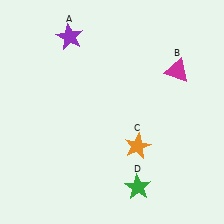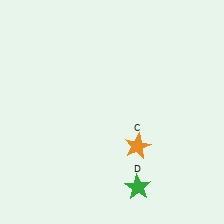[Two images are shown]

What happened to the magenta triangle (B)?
The magenta triangle (B) was removed in Image 2. It was in the top-right area of Image 1.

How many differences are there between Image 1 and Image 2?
There are 2 differences between the two images.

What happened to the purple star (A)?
The purple star (A) was removed in Image 2. It was in the top-left area of Image 1.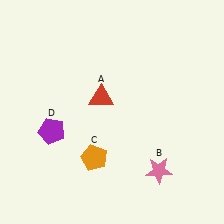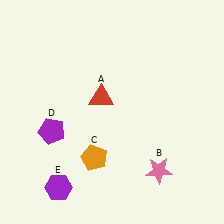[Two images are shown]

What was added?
A purple hexagon (E) was added in Image 2.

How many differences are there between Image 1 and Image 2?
There is 1 difference between the two images.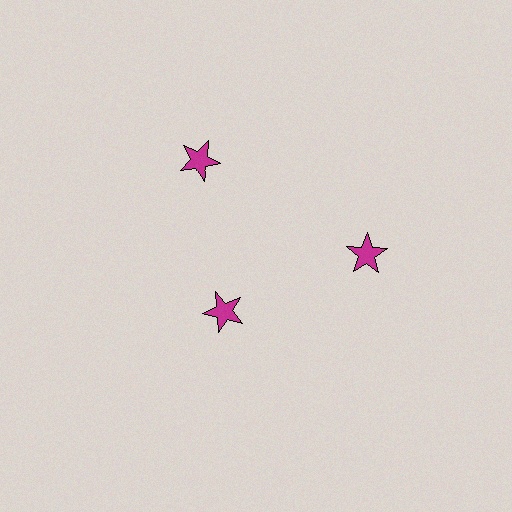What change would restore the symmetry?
The symmetry would be restored by moving it outward, back onto the ring so that all 3 stars sit at equal angles and equal distance from the center.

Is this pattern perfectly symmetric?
No. The 3 magenta stars are arranged in a ring, but one element near the 7 o'clock position is pulled inward toward the center, breaking the 3-fold rotational symmetry.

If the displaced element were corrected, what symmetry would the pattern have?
It would have 3-fold rotational symmetry — the pattern would map onto itself every 120 degrees.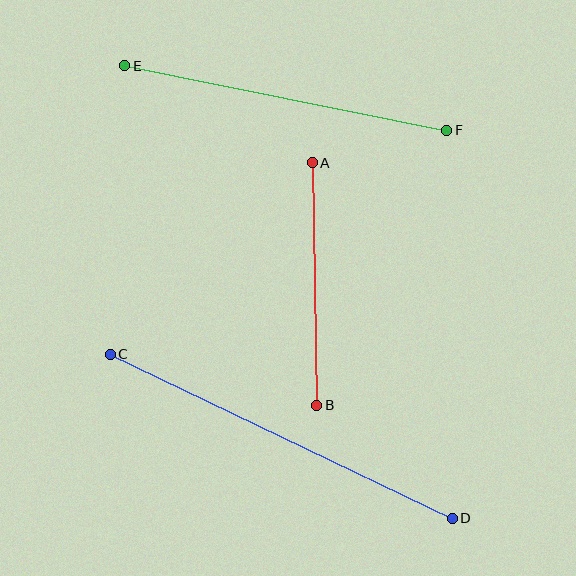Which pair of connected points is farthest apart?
Points C and D are farthest apart.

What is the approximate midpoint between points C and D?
The midpoint is at approximately (281, 436) pixels.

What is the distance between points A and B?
The distance is approximately 242 pixels.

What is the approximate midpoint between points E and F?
The midpoint is at approximately (286, 98) pixels.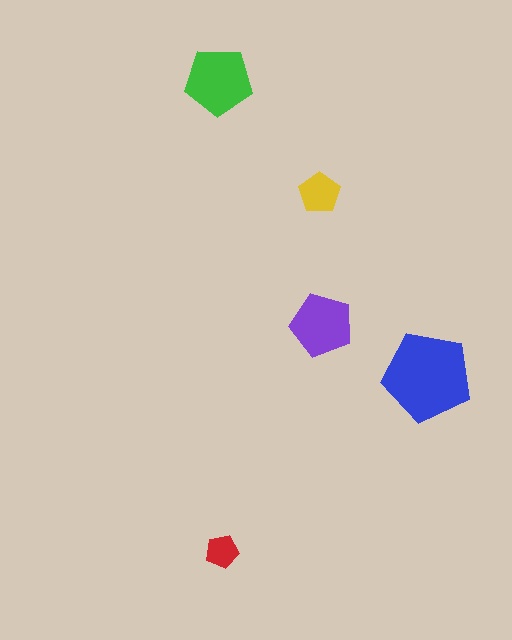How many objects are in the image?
There are 5 objects in the image.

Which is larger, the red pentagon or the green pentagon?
The green one.